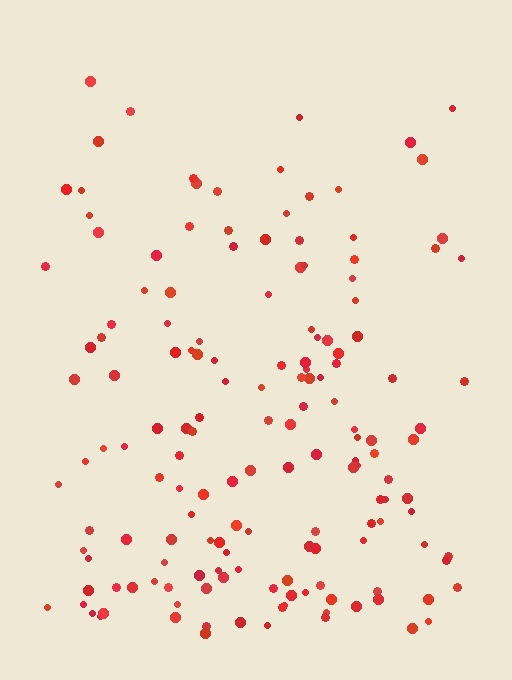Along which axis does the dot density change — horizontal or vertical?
Vertical.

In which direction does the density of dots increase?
From top to bottom, with the bottom side densest.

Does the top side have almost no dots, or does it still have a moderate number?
Still a moderate number, just noticeably fewer than the bottom.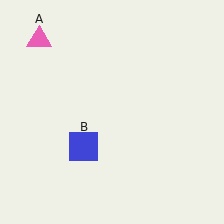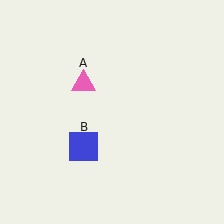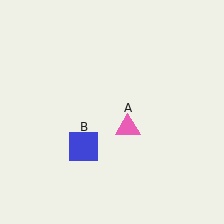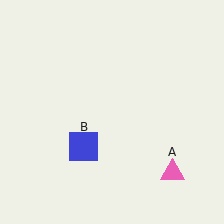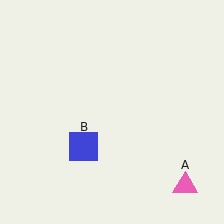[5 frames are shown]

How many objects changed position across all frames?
1 object changed position: pink triangle (object A).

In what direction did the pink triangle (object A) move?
The pink triangle (object A) moved down and to the right.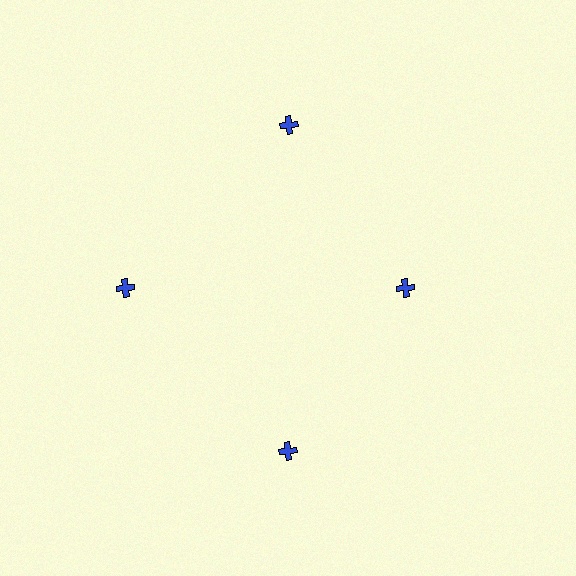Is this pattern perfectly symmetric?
No. The 4 blue crosses are arranged in a ring, but one element near the 3 o'clock position is pulled inward toward the center, breaking the 4-fold rotational symmetry.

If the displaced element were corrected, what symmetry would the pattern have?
It would have 4-fold rotational symmetry — the pattern would map onto itself every 90 degrees.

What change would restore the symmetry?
The symmetry would be restored by moving it outward, back onto the ring so that all 4 crosses sit at equal angles and equal distance from the center.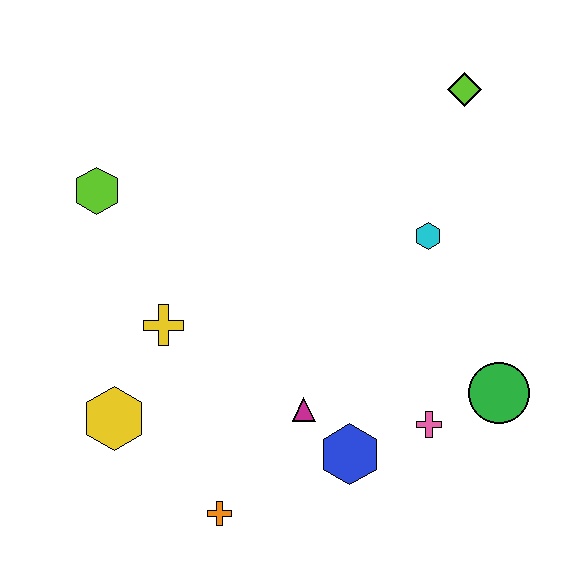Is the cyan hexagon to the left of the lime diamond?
Yes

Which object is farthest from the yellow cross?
The lime diamond is farthest from the yellow cross.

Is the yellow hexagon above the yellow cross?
No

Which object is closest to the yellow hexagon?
The yellow cross is closest to the yellow hexagon.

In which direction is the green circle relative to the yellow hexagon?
The green circle is to the right of the yellow hexagon.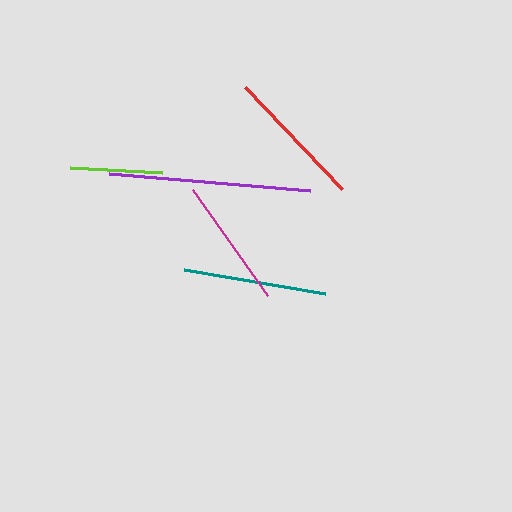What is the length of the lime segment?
The lime segment is approximately 92 pixels long.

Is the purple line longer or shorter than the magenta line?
The purple line is longer than the magenta line.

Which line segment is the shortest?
The lime line is the shortest at approximately 92 pixels.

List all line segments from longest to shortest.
From longest to shortest: purple, teal, red, magenta, lime.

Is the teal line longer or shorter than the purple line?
The purple line is longer than the teal line.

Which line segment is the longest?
The purple line is the longest at approximately 202 pixels.